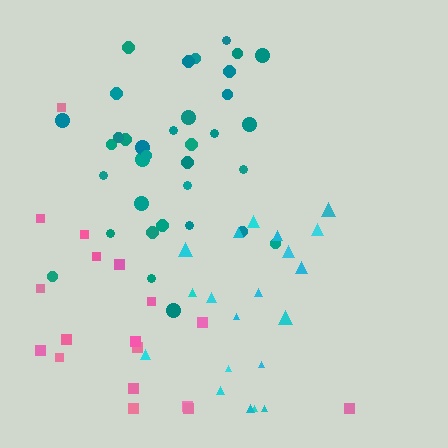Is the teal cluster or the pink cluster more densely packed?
Teal.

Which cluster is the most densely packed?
Teal.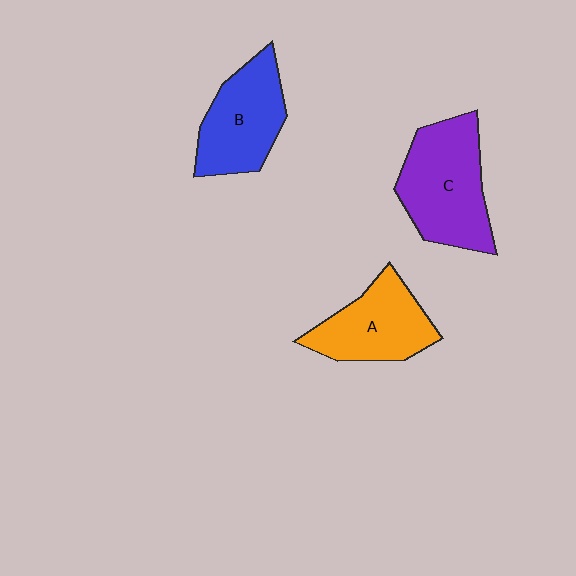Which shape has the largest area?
Shape C (purple).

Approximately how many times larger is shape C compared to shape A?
Approximately 1.3 times.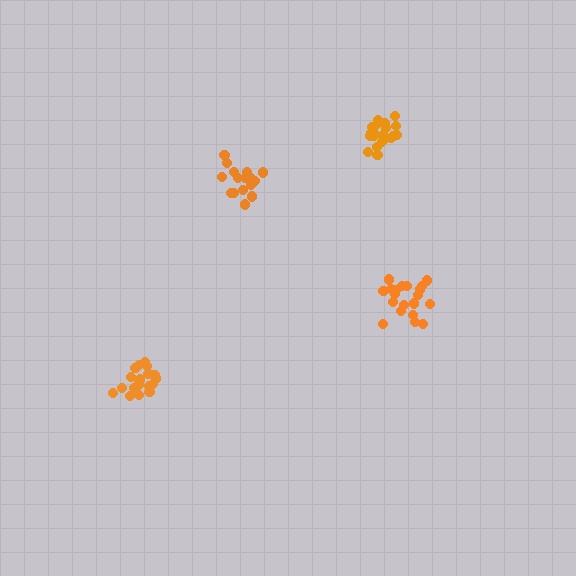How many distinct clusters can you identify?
There are 4 distinct clusters.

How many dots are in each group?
Group 1: 20 dots, Group 2: 21 dots, Group 3: 20 dots, Group 4: 17 dots (78 total).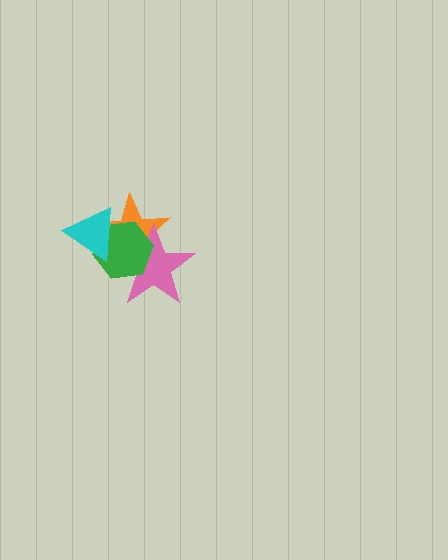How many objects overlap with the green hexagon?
3 objects overlap with the green hexagon.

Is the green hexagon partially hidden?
Yes, it is partially covered by another shape.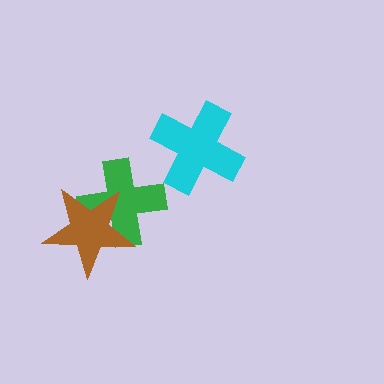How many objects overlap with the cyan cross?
0 objects overlap with the cyan cross.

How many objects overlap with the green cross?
1 object overlaps with the green cross.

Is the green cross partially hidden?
Yes, it is partially covered by another shape.